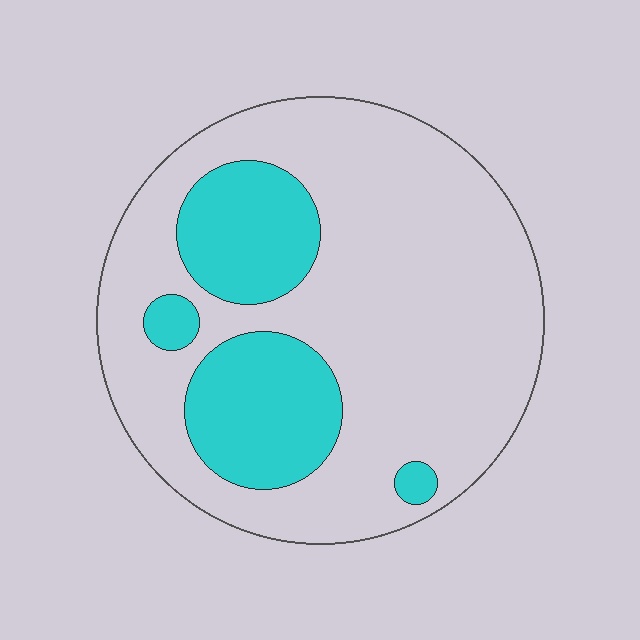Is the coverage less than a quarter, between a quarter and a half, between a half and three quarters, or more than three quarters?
Between a quarter and a half.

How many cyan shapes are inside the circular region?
4.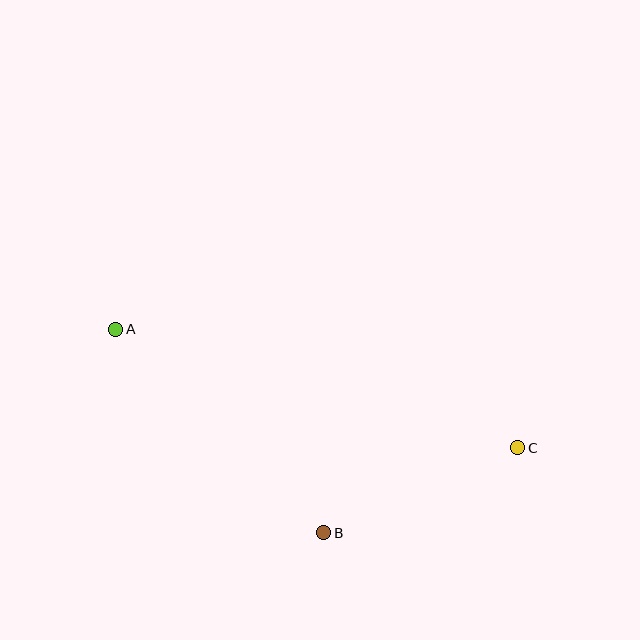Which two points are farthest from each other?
Points A and C are farthest from each other.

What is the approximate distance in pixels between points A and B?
The distance between A and B is approximately 292 pixels.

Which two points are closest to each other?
Points B and C are closest to each other.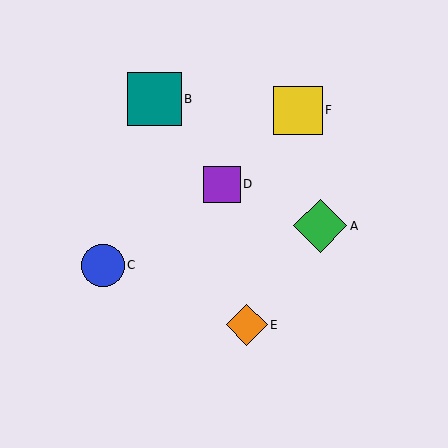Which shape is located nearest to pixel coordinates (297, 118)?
The yellow square (labeled F) at (298, 110) is nearest to that location.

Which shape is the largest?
The teal square (labeled B) is the largest.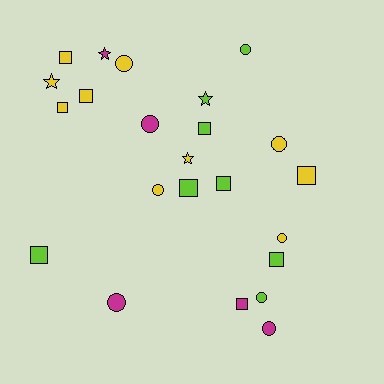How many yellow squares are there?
There are 4 yellow squares.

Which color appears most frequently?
Yellow, with 10 objects.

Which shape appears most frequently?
Square, with 10 objects.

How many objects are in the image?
There are 23 objects.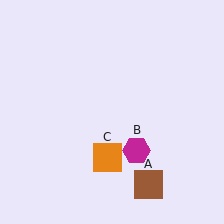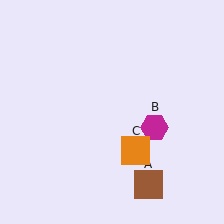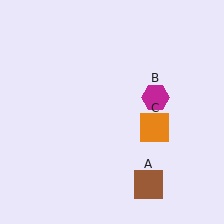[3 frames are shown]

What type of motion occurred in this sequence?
The magenta hexagon (object B), orange square (object C) rotated counterclockwise around the center of the scene.